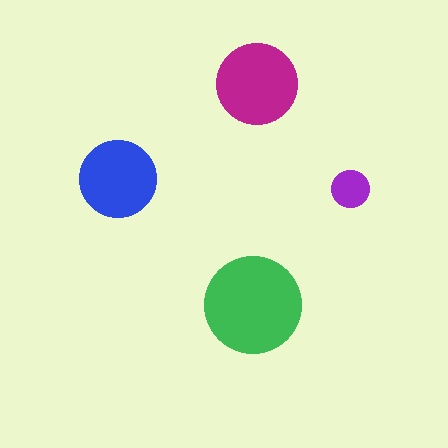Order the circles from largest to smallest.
the green one, the magenta one, the blue one, the purple one.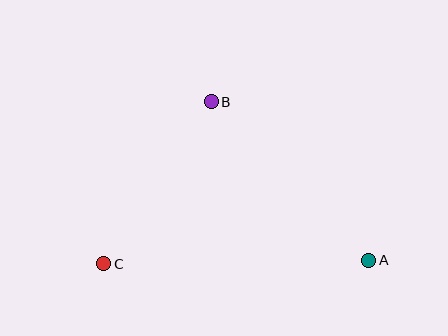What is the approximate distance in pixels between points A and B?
The distance between A and B is approximately 224 pixels.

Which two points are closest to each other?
Points B and C are closest to each other.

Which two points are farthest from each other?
Points A and C are farthest from each other.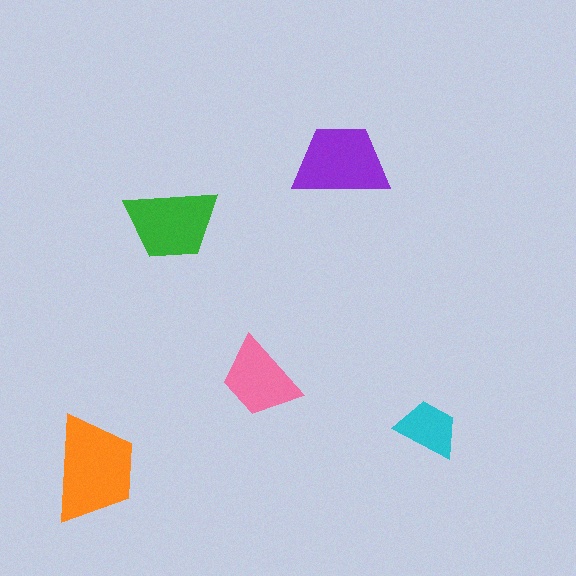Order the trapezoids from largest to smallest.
the orange one, the purple one, the green one, the pink one, the cyan one.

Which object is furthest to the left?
The orange trapezoid is leftmost.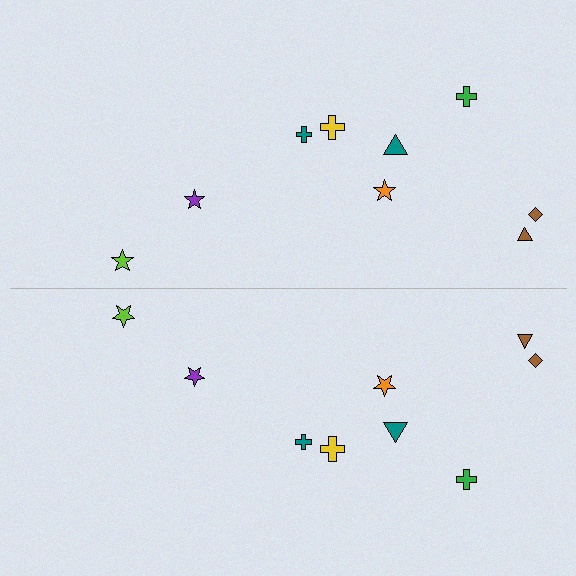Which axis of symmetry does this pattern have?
The pattern has a horizontal axis of symmetry running through the center of the image.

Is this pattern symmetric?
Yes, this pattern has bilateral (reflection) symmetry.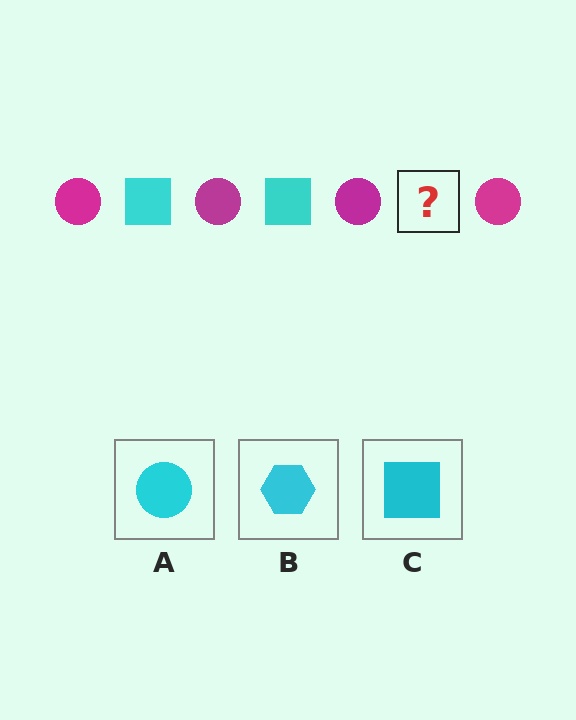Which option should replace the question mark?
Option C.